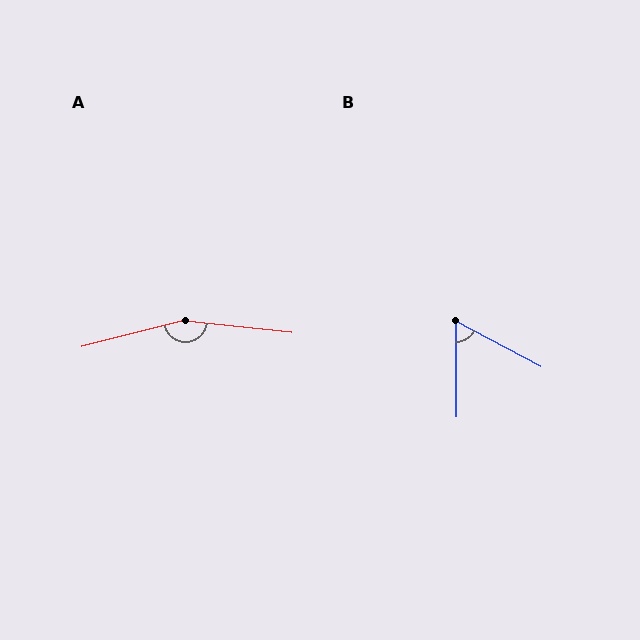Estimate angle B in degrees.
Approximately 62 degrees.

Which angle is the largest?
A, at approximately 160 degrees.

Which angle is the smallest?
B, at approximately 62 degrees.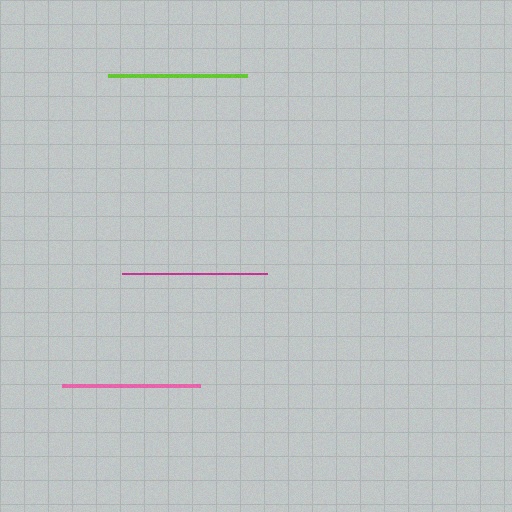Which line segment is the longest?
The magenta line is the longest at approximately 145 pixels.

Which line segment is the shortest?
The pink line is the shortest at approximately 138 pixels.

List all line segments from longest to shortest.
From longest to shortest: magenta, lime, pink.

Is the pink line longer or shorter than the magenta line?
The magenta line is longer than the pink line.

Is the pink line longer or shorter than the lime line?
The lime line is longer than the pink line.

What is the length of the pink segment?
The pink segment is approximately 138 pixels long.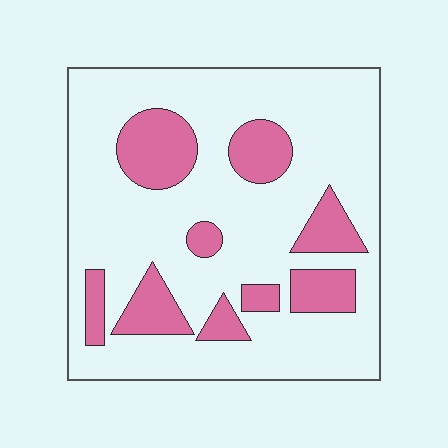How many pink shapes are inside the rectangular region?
9.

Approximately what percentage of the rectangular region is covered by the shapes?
Approximately 25%.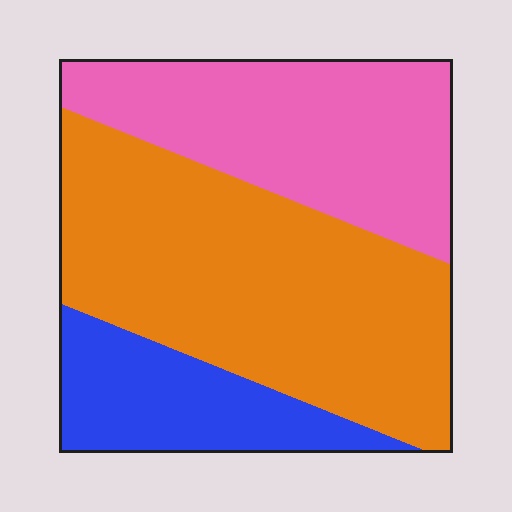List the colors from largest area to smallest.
From largest to smallest: orange, pink, blue.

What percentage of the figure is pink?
Pink takes up about one third (1/3) of the figure.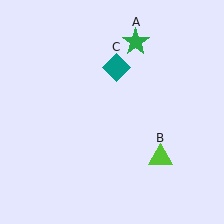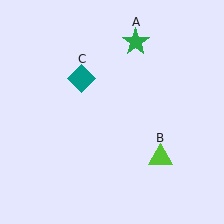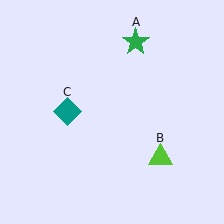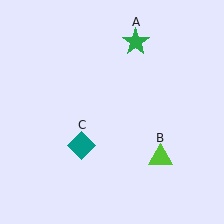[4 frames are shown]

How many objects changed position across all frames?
1 object changed position: teal diamond (object C).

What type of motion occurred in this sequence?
The teal diamond (object C) rotated counterclockwise around the center of the scene.